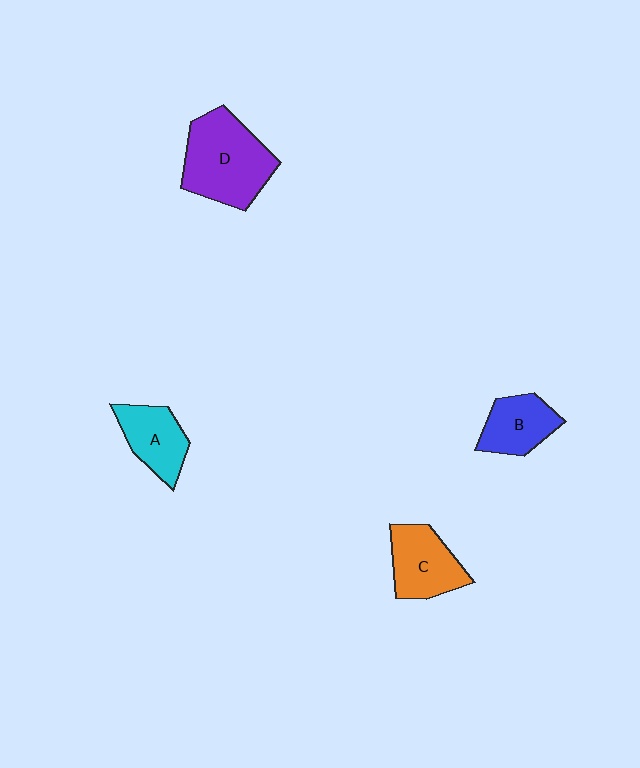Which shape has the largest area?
Shape D (purple).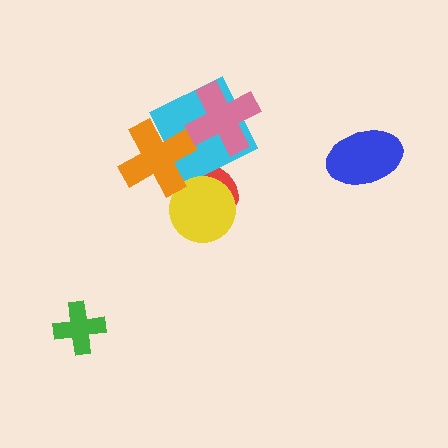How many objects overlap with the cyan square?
3 objects overlap with the cyan square.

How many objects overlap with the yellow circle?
1 object overlaps with the yellow circle.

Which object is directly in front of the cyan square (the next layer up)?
The orange cross is directly in front of the cyan square.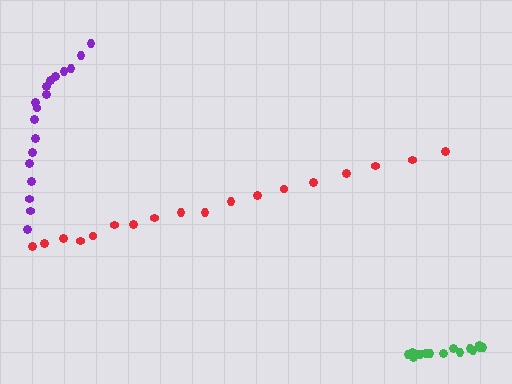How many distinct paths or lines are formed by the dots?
There are 3 distinct paths.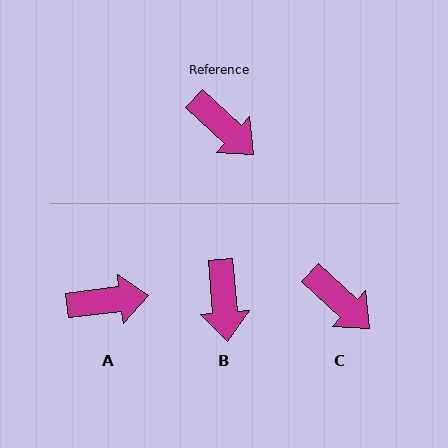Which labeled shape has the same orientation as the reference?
C.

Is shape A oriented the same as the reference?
No, it is off by about 50 degrees.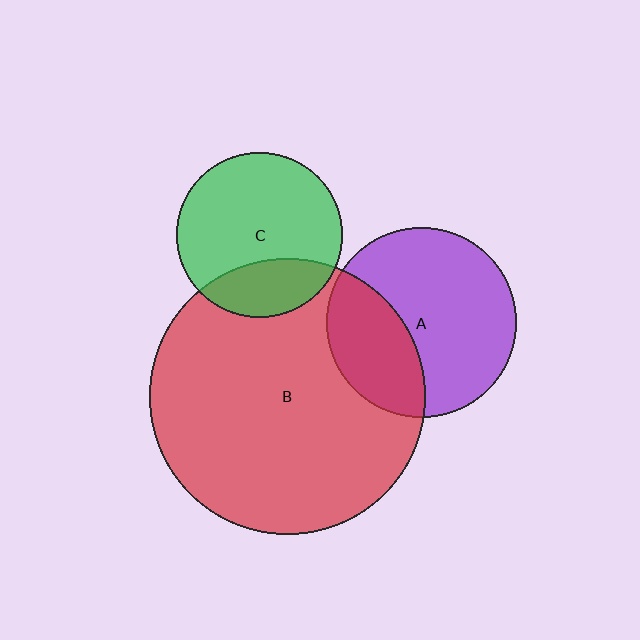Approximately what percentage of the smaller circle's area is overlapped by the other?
Approximately 35%.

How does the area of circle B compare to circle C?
Approximately 2.8 times.